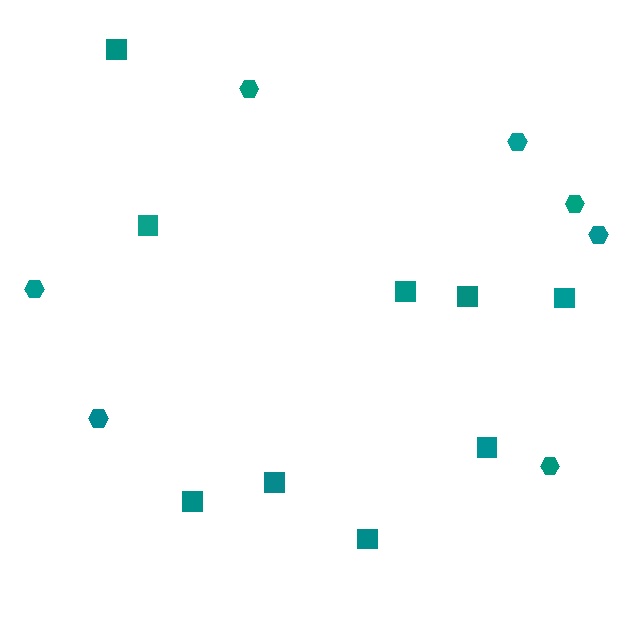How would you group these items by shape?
There are 2 groups: one group of squares (9) and one group of hexagons (7).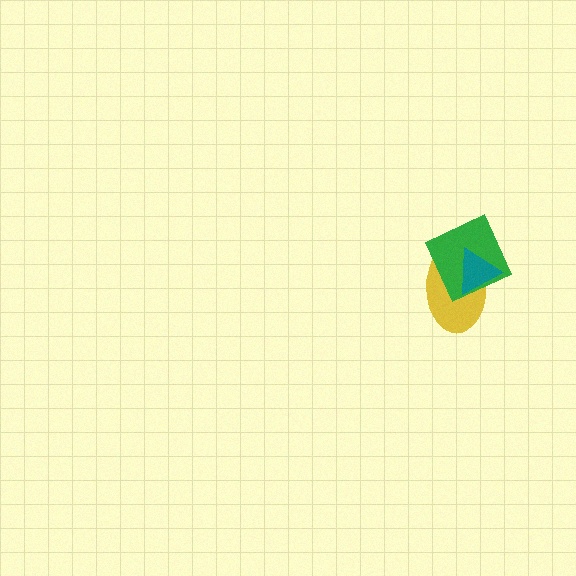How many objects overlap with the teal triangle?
2 objects overlap with the teal triangle.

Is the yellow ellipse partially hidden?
Yes, it is partially covered by another shape.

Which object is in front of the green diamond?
The teal triangle is in front of the green diamond.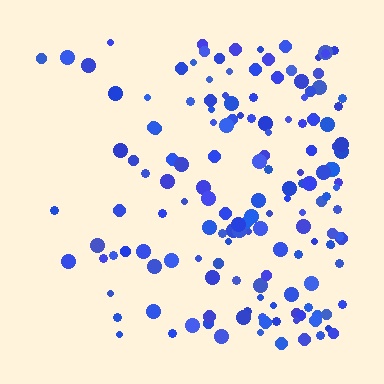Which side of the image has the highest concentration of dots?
The right.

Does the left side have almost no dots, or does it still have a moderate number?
Still a moderate number, just noticeably fewer than the right.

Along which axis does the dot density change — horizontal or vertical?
Horizontal.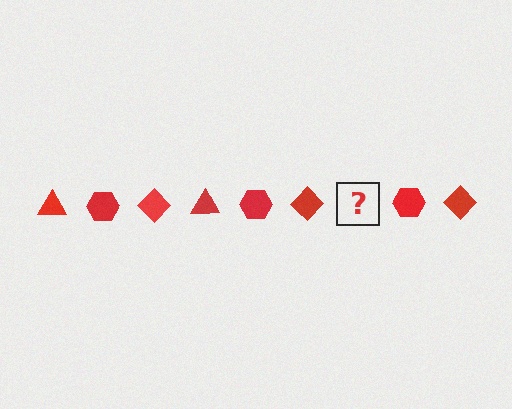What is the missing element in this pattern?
The missing element is a red triangle.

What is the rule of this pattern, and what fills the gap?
The rule is that the pattern cycles through triangle, hexagon, diamond shapes in red. The gap should be filled with a red triangle.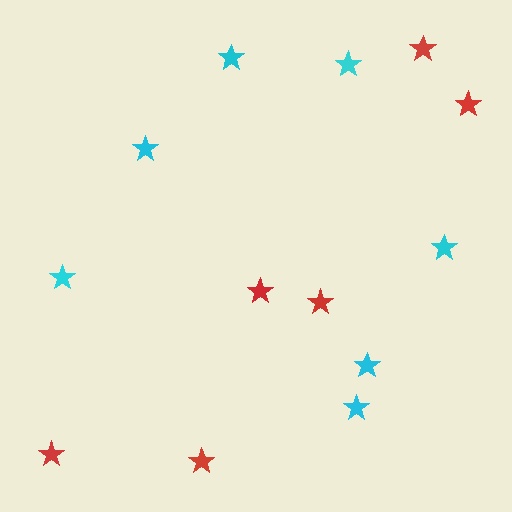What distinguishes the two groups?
There are 2 groups: one group of red stars (6) and one group of cyan stars (7).